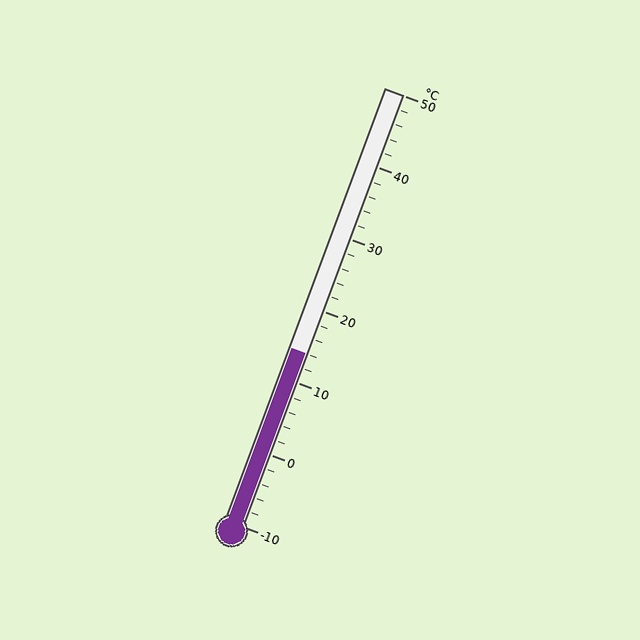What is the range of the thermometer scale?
The thermometer scale ranges from -10°C to 50°C.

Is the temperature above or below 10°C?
The temperature is above 10°C.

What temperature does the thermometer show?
The thermometer shows approximately 14°C.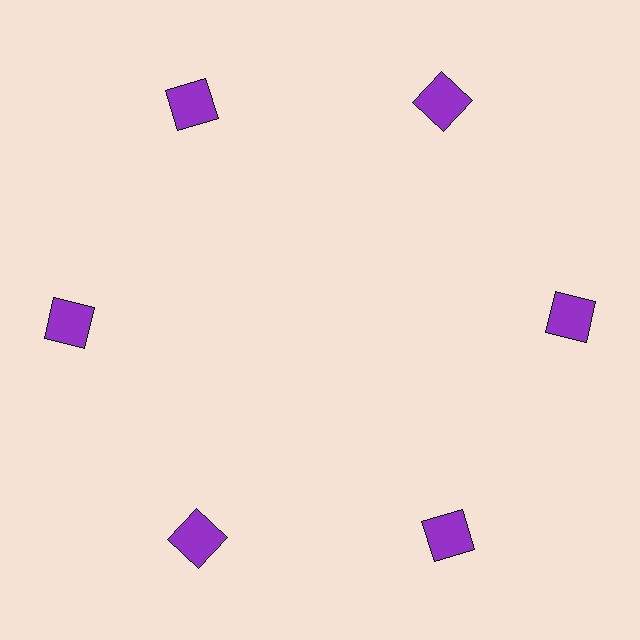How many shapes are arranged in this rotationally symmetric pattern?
There are 6 shapes, arranged in 6 groups of 1.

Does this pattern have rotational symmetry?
Yes, this pattern has 6-fold rotational symmetry. It looks the same after rotating 60 degrees around the center.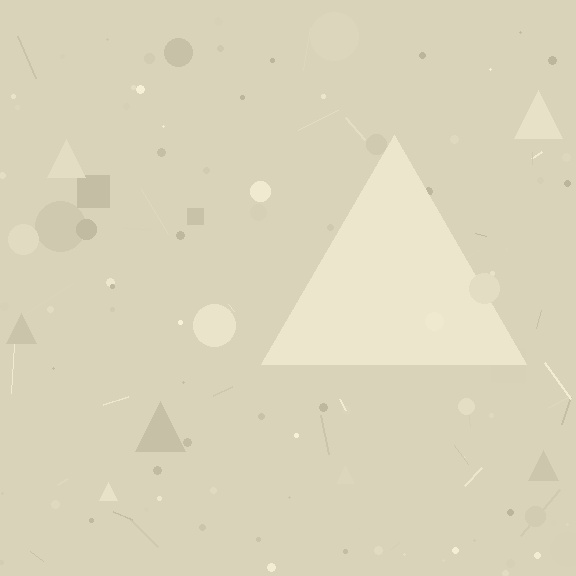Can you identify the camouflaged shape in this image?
The camouflaged shape is a triangle.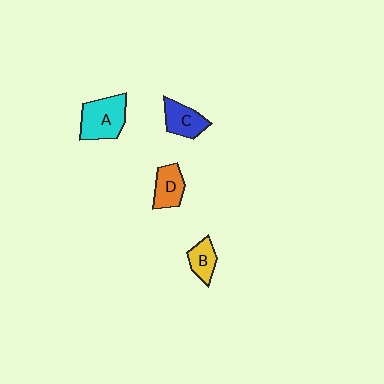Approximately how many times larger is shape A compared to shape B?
Approximately 1.9 times.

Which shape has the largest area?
Shape A (cyan).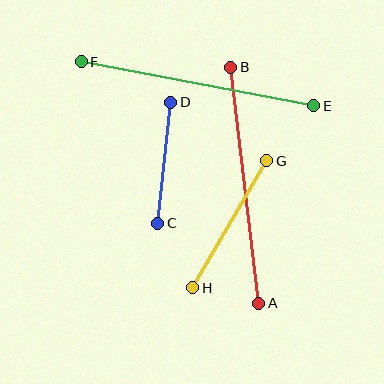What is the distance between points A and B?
The distance is approximately 237 pixels.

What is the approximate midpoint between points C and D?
The midpoint is at approximately (164, 163) pixels.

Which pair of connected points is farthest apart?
Points A and B are farthest apart.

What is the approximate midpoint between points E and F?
The midpoint is at approximately (198, 84) pixels.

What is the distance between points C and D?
The distance is approximately 122 pixels.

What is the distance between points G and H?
The distance is approximately 147 pixels.